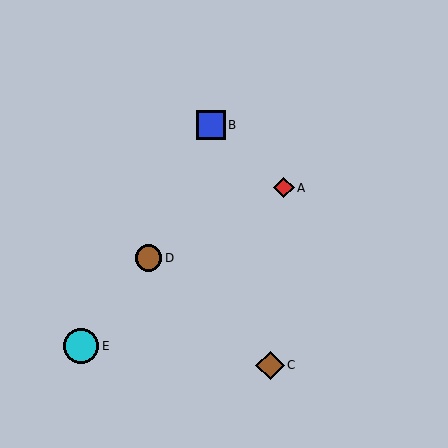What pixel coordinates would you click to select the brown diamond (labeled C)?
Click at (270, 365) to select the brown diamond C.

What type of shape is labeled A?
Shape A is a red diamond.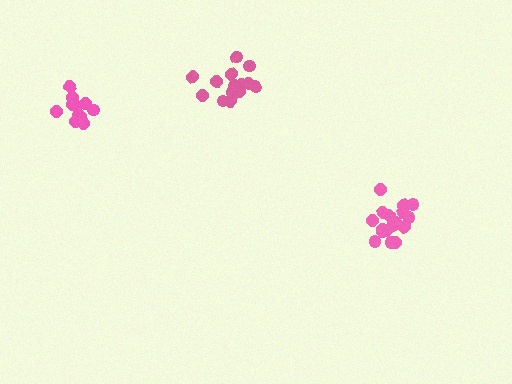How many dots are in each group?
Group 1: 17 dots, Group 2: 17 dots, Group 3: 12 dots (46 total).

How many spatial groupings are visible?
There are 3 spatial groupings.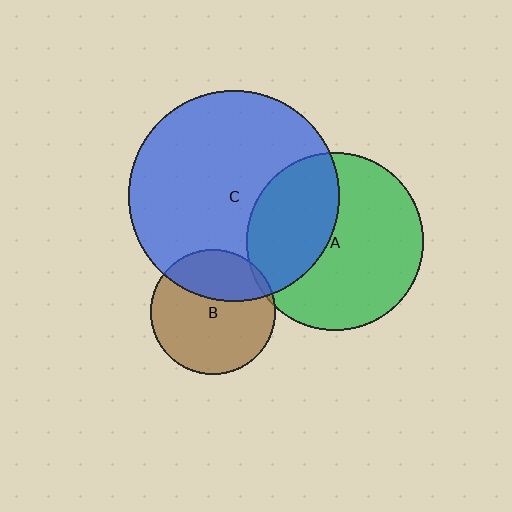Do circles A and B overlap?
Yes.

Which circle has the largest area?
Circle C (blue).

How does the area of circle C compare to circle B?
Approximately 2.8 times.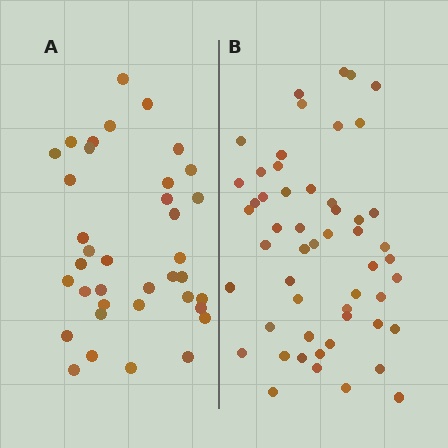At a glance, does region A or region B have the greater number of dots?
Region B (the right region) has more dots.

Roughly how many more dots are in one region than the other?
Region B has approximately 15 more dots than region A.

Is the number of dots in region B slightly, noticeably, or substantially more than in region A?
Region B has noticeably more, but not dramatically so. The ratio is roughly 1.4 to 1.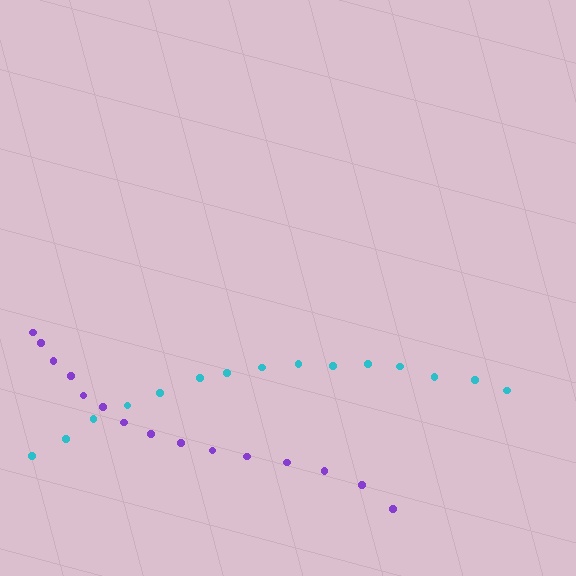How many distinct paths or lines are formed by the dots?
There are 2 distinct paths.